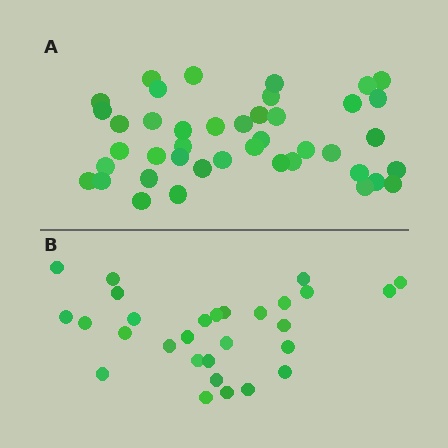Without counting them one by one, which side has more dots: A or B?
Region A (the top region) has more dots.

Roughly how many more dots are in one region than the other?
Region A has approximately 15 more dots than region B.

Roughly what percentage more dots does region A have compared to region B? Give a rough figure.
About 45% more.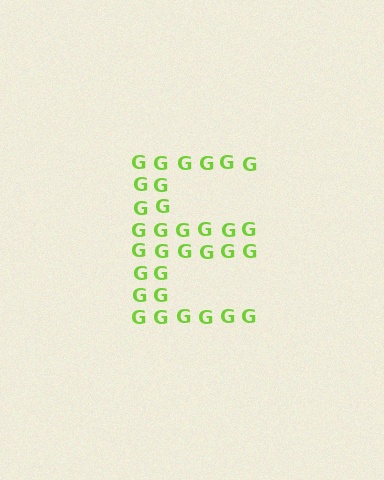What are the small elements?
The small elements are letter G's.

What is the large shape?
The large shape is the letter E.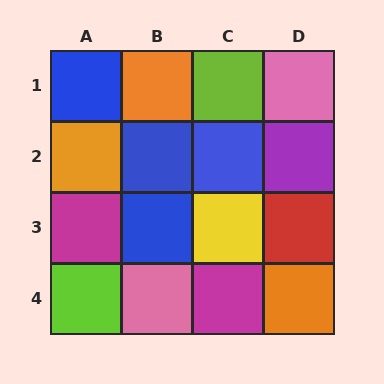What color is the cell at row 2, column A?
Orange.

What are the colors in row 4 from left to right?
Lime, pink, magenta, orange.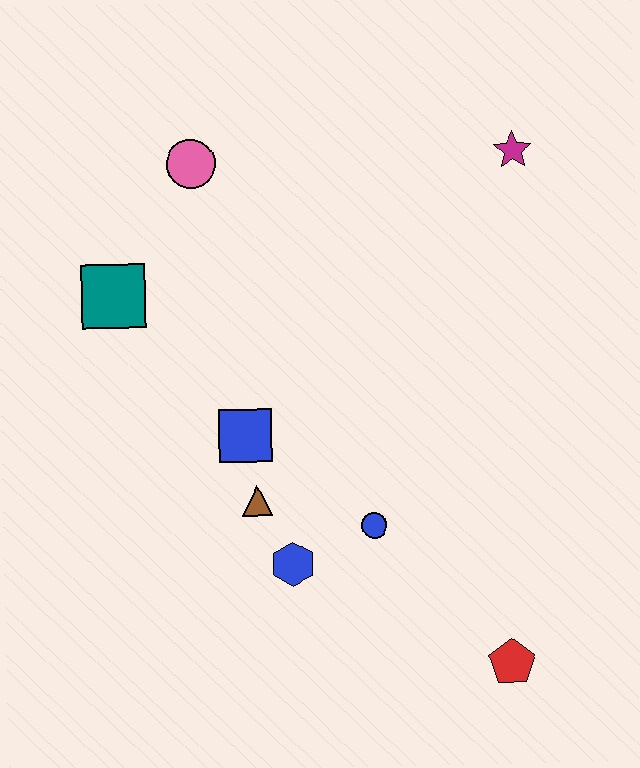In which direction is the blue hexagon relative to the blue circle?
The blue hexagon is to the left of the blue circle.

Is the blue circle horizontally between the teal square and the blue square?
No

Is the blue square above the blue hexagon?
Yes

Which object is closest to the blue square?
The brown triangle is closest to the blue square.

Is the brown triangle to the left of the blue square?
No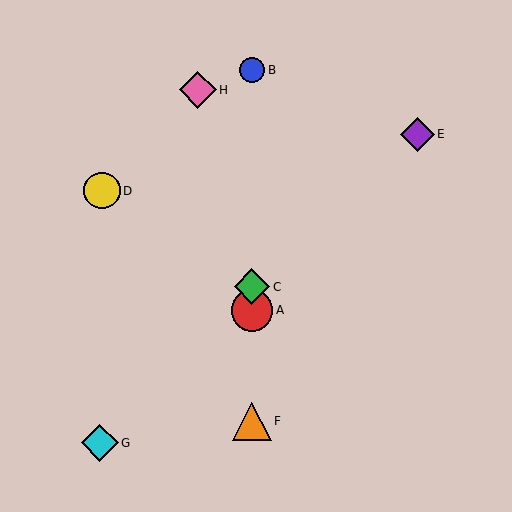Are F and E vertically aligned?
No, F is at x≈252 and E is at x≈417.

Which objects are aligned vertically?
Objects A, B, C, F are aligned vertically.